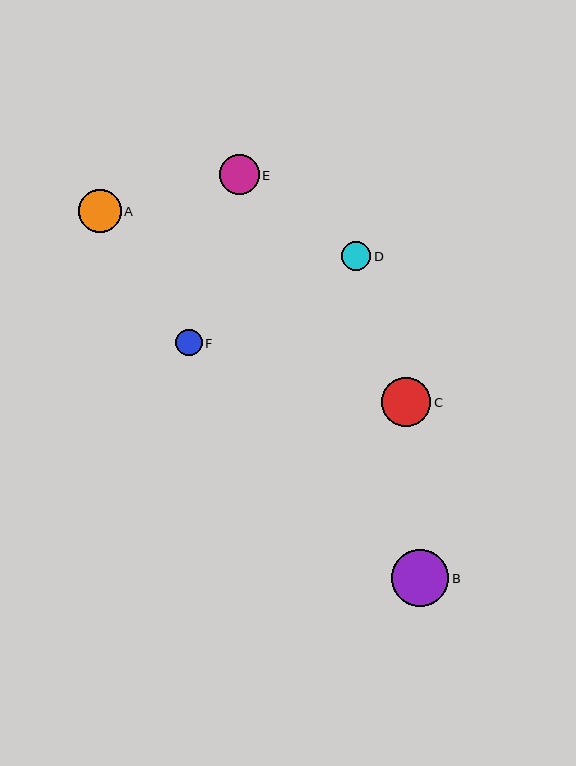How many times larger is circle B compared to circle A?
Circle B is approximately 1.3 times the size of circle A.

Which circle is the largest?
Circle B is the largest with a size of approximately 57 pixels.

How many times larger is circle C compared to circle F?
Circle C is approximately 1.8 times the size of circle F.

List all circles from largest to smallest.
From largest to smallest: B, C, A, E, D, F.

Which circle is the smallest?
Circle F is the smallest with a size of approximately 26 pixels.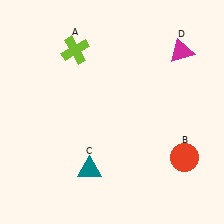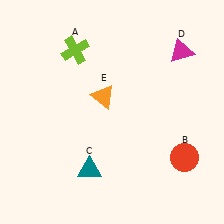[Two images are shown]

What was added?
An orange triangle (E) was added in Image 2.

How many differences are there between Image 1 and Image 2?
There is 1 difference between the two images.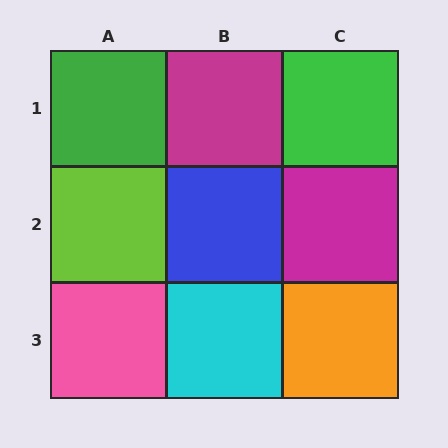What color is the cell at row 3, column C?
Orange.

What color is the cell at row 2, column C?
Magenta.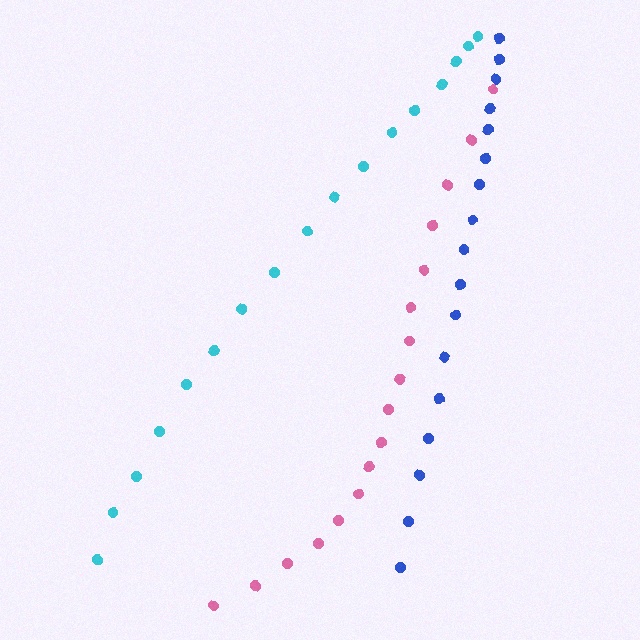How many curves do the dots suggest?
There are 3 distinct paths.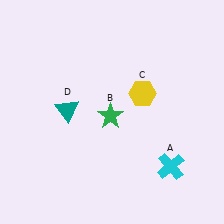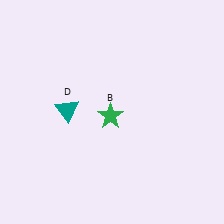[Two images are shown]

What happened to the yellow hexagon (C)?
The yellow hexagon (C) was removed in Image 2. It was in the top-right area of Image 1.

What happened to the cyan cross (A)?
The cyan cross (A) was removed in Image 2. It was in the bottom-right area of Image 1.